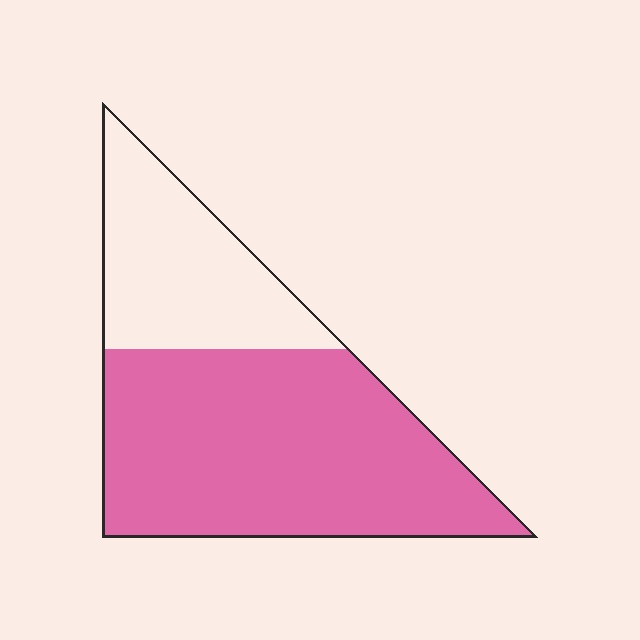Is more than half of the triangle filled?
Yes.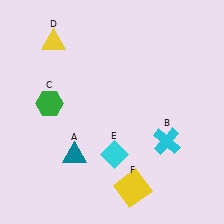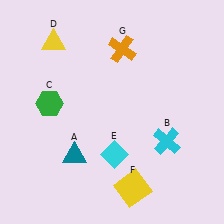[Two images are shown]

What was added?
An orange cross (G) was added in Image 2.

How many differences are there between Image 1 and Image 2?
There is 1 difference between the two images.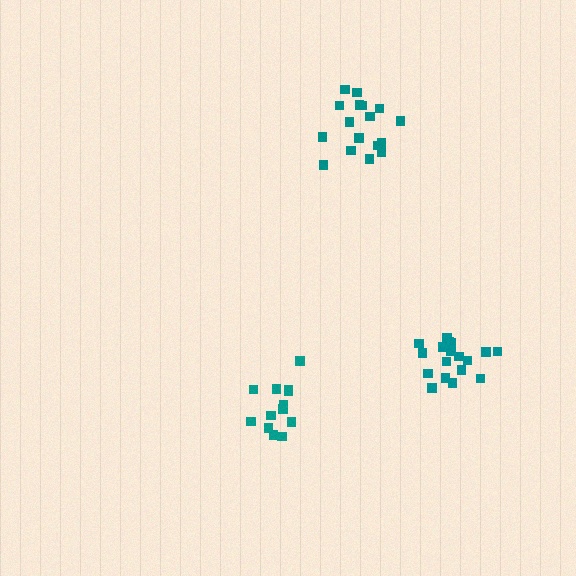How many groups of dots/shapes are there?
There are 3 groups.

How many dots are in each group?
Group 1: 13 dots, Group 2: 17 dots, Group 3: 18 dots (48 total).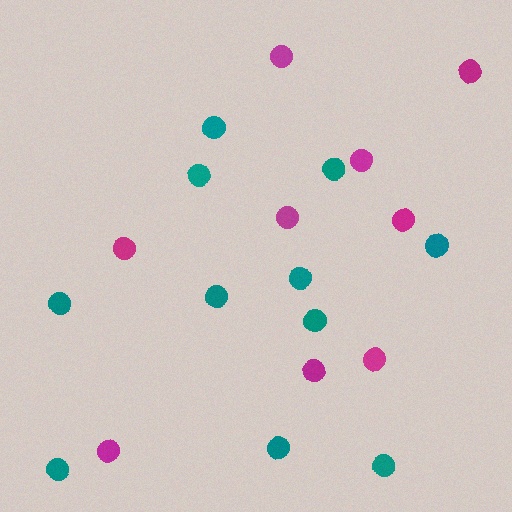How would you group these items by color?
There are 2 groups: one group of magenta circles (9) and one group of teal circles (11).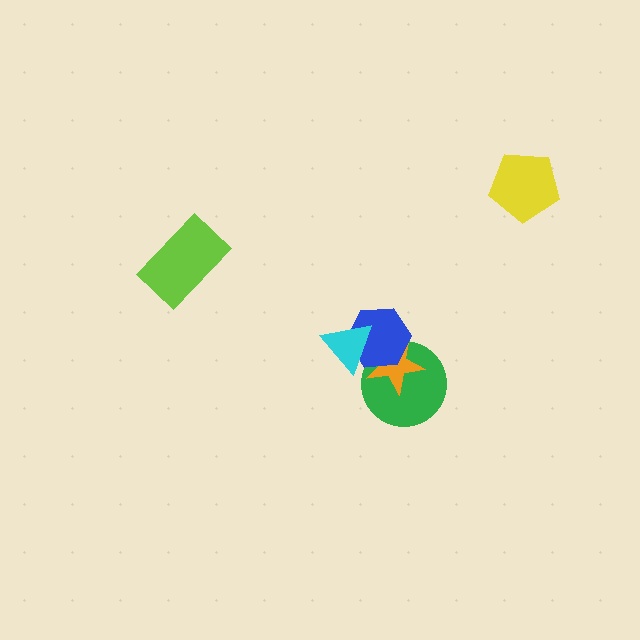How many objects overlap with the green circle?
2 objects overlap with the green circle.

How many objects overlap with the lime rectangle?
0 objects overlap with the lime rectangle.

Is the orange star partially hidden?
Yes, it is partially covered by another shape.